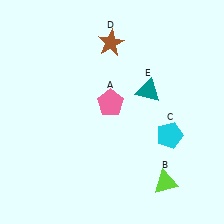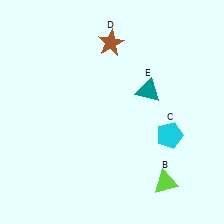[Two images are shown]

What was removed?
The pink pentagon (A) was removed in Image 2.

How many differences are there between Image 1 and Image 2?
There is 1 difference between the two images.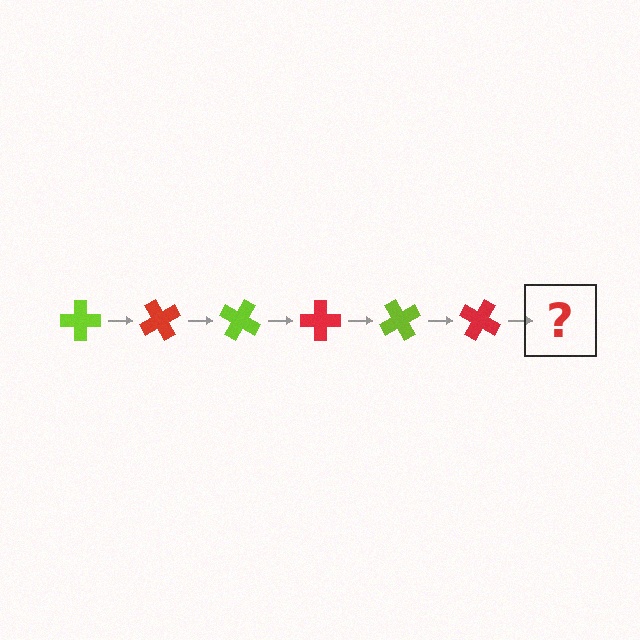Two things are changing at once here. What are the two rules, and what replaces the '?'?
The two rules are that it rotates 60 degrees each step and the color cycles through lime and red. The '?' should be a lime cross, rotated 360 degrees from the start.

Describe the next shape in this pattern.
It should be a lime cross, rotated 360 degrees from the start.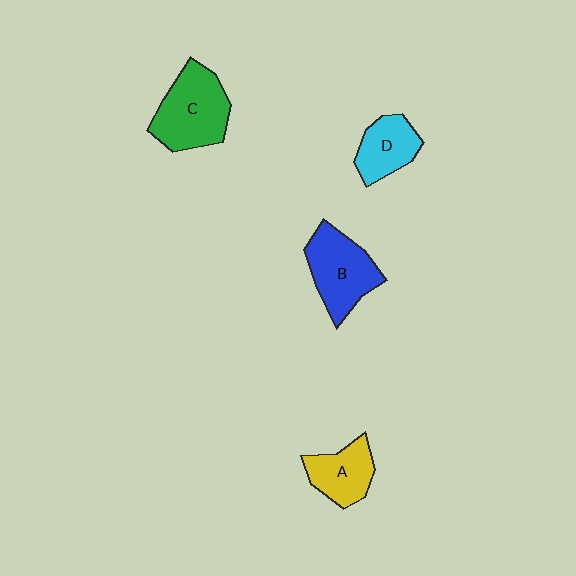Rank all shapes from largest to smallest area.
From largest to smallest: C (green), B (blue), A (yellow), D (cyan).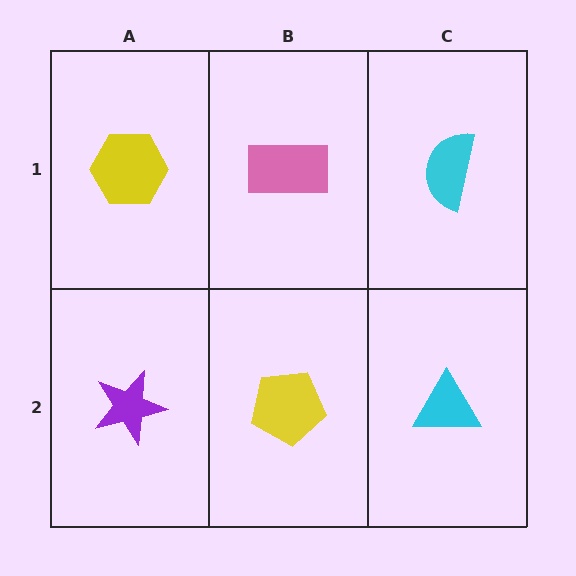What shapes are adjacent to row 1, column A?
A purple star (row 2, column A), a pink rectangle (row 1, column B).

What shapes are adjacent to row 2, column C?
A cyan semicircle (row 1, column C), a yellow pentagon (row 2, column B).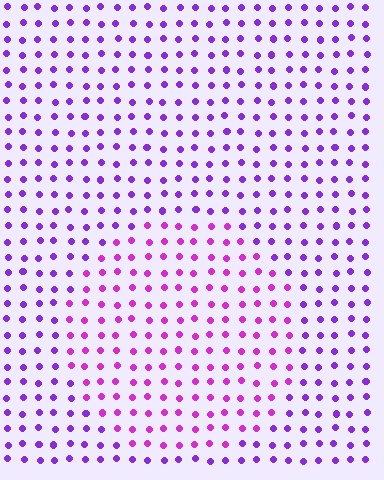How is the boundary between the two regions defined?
The boundary is defined purely by a slight shift in hue (about 30 degrees). Spacing, size, and orientation are identical on both sides.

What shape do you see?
I see a circle.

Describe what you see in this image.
The image is filled with small purple elements in a uniform arrangement. A circle-shaped region is visible where the elements are tinted to a slightly different hue, forming a subtle color boundary.